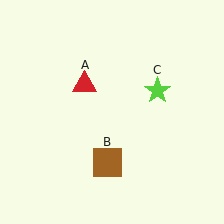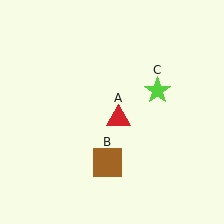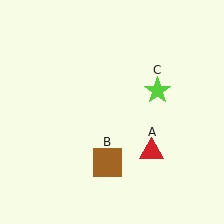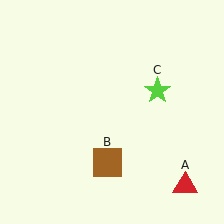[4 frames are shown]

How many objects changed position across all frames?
1 object changed position: red triangle (object A).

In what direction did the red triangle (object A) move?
The red triangle (object A) moved down and to the right.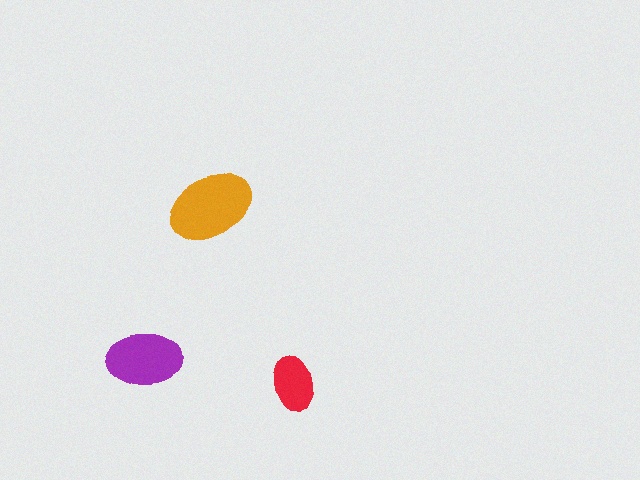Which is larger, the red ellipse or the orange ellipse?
The orange one.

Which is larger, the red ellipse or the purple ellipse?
The purple one.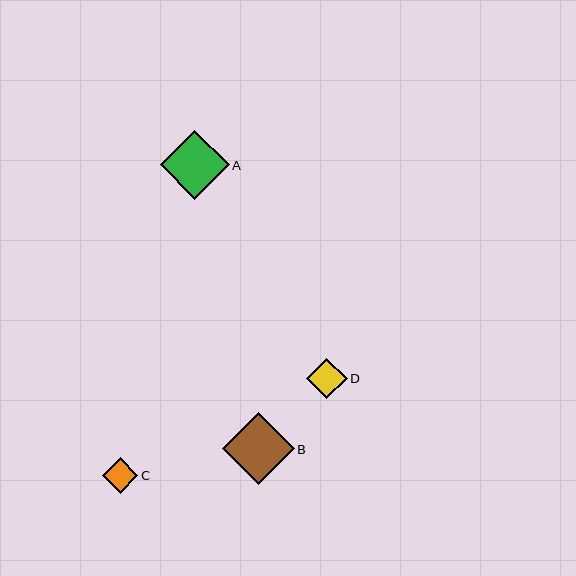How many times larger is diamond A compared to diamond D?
Diamond A is approximately 1.7 times the size of diamond D.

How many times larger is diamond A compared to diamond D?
Diamond A is approximately 1.7 times the size of diamond D.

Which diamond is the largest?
Diamond B is the largest with a size of approximately 72 pixels.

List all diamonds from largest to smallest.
From largest to smallest: B, A, D, C.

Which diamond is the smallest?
Diamond C is the smallest with a size of approximately 35 pixels.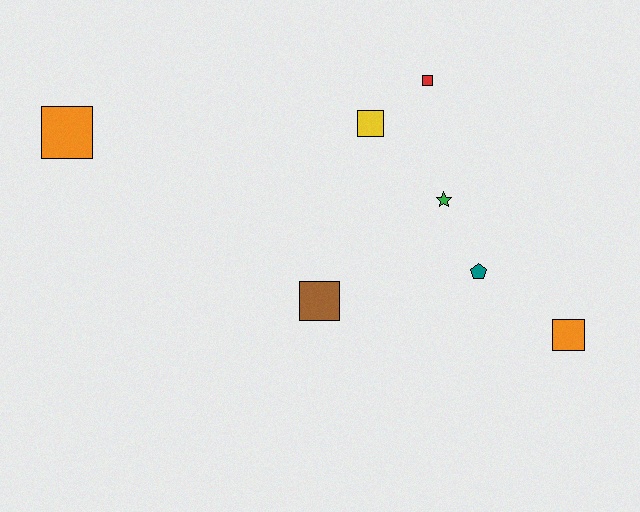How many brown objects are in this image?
There is 1 brown object.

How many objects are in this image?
There are 7 objects.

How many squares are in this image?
There are 5 squares.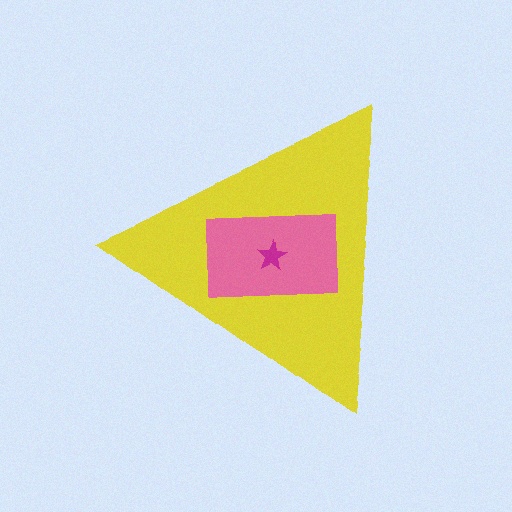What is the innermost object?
The magenta star.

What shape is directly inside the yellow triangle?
The pink rectangle.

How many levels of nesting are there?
3.